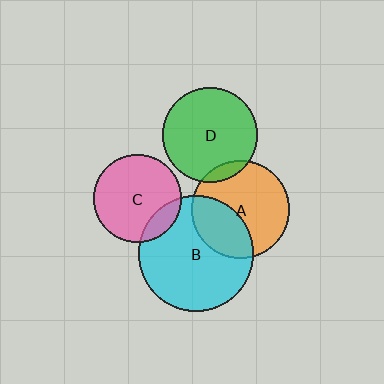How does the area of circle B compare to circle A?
Approximately 1.4 times.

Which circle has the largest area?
Circle B (cyan).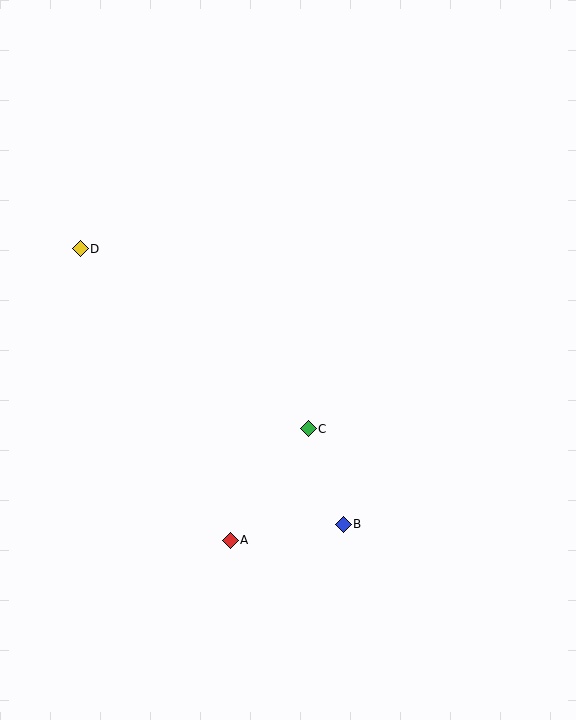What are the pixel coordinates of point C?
Point C is at (308, 429).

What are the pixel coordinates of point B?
Point B is at (343, 524).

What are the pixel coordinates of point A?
Point A is at (230, 540).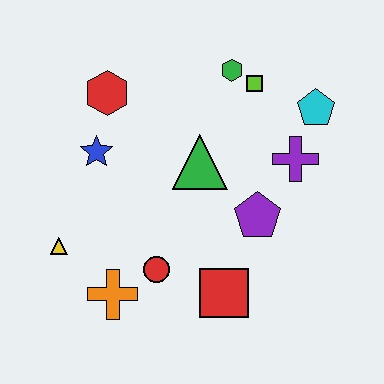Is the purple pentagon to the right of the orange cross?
Yes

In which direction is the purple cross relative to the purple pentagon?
The purple cross is above the purple pentagon.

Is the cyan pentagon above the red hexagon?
No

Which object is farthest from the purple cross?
The yellow triangle is farthest from the purple cross.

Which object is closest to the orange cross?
The red circle is closest to the orange cross.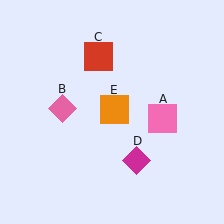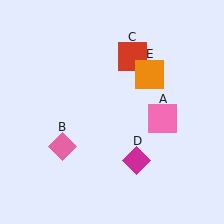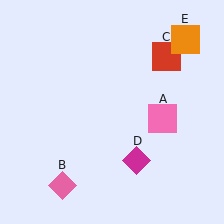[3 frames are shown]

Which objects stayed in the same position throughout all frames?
Pink square (object A) and magenta diamond (object D) remained stationary.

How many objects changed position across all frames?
3 objects changed position: pink diamond (object B), red square (object C), orange square (object E).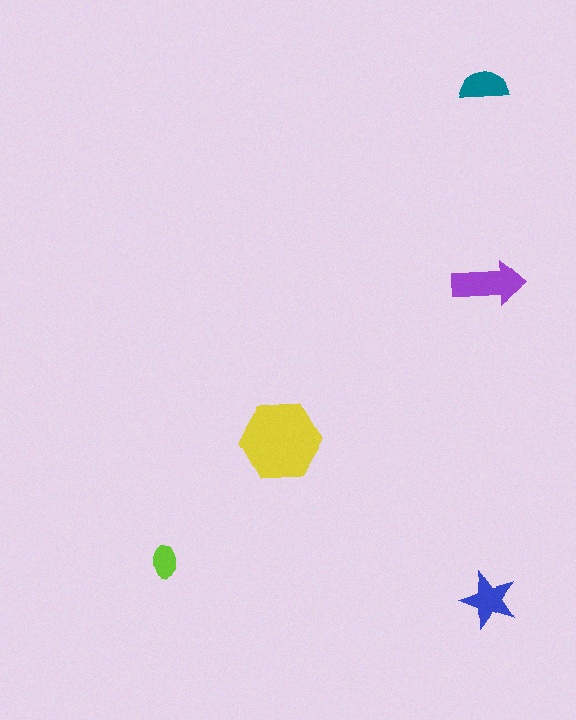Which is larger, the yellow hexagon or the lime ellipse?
The yellow hexagon.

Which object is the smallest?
The lime ellipse.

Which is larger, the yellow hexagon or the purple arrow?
The yellow hexagon.